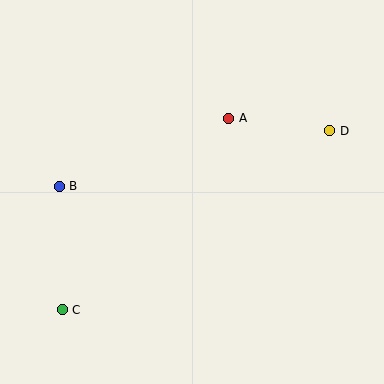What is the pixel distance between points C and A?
The distance between C and A is 254 pixels.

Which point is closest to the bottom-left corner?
Point C is closest to the bottom-left corner.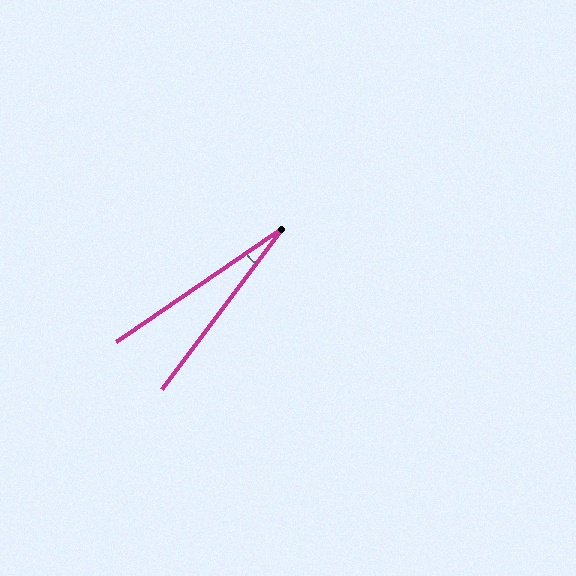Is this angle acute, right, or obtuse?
It is acute.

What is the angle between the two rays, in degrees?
Approximately 19 degrees.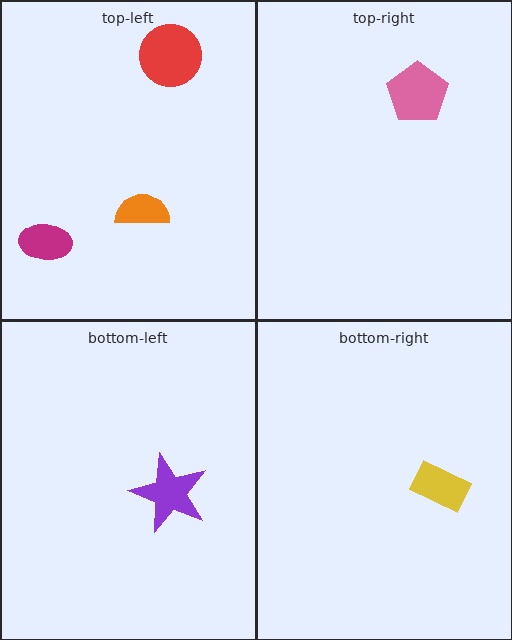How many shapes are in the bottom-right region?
1.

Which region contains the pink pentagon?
The top-right region.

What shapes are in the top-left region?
The orange semicircle, the magenta ellipse, the red circle.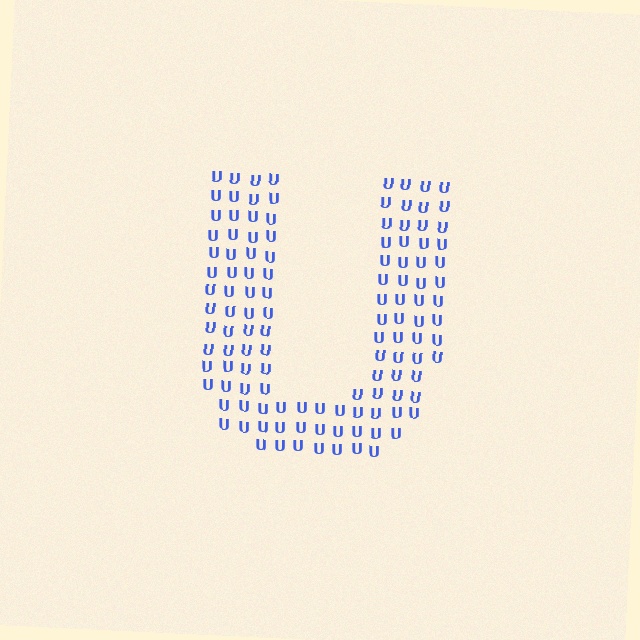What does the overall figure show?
The overall figure shows the letter U.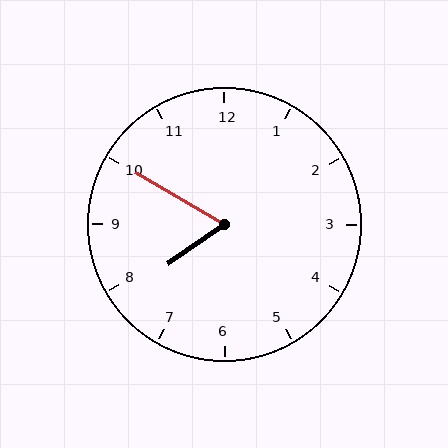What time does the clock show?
7:50.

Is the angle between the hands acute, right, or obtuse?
It is acute.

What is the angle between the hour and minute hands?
Approximately 65 degrees.